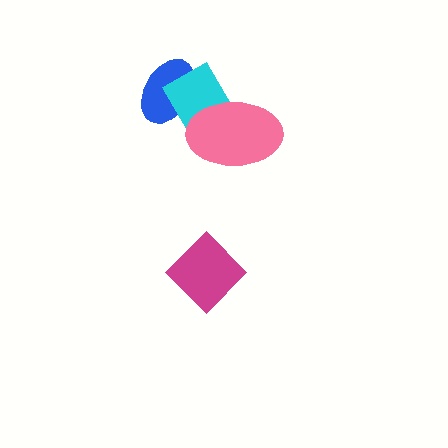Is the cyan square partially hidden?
Yes, it is partially covered by another shape.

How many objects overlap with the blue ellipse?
1 object overlaps with the blue ellipse.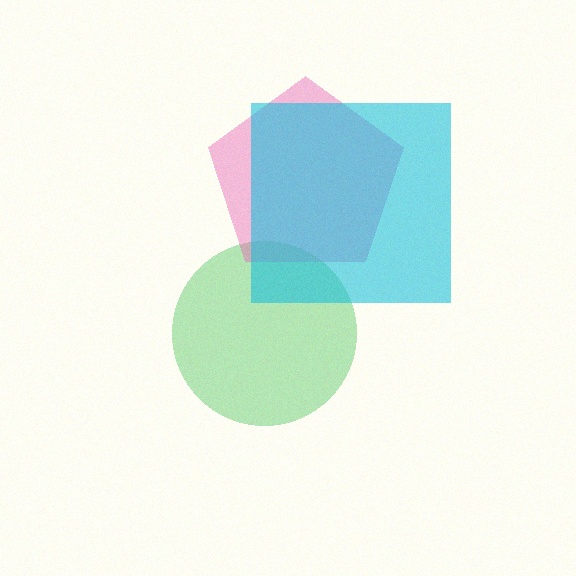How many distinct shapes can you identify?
There are 3 distinct shapes: a green circle, a pink pentagon, a cyan square.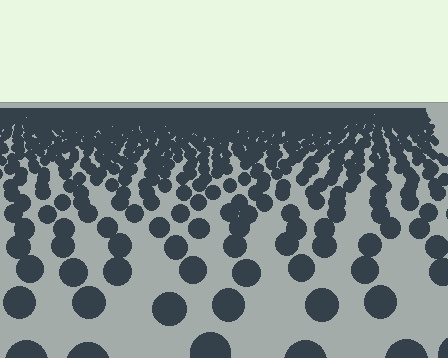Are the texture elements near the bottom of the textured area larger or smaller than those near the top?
Larger. Near the bottom, elements are closer to the viewer and appear at a bigger on-screen size.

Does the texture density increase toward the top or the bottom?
Density increases toward the top.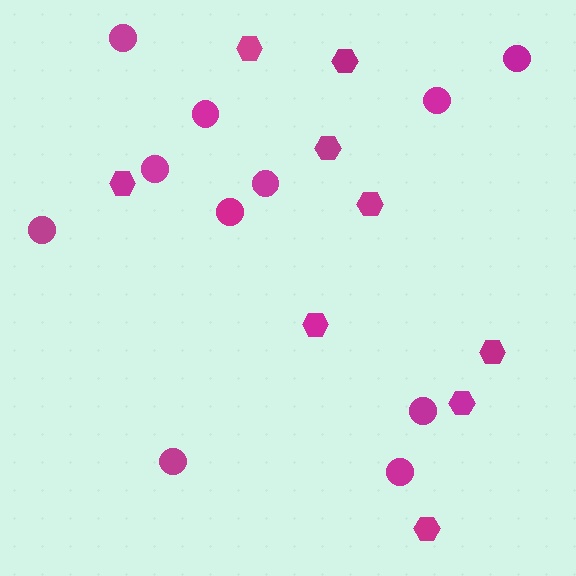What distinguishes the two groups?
There are 2 groups: one group of circles (11) and one group of hexagons (9).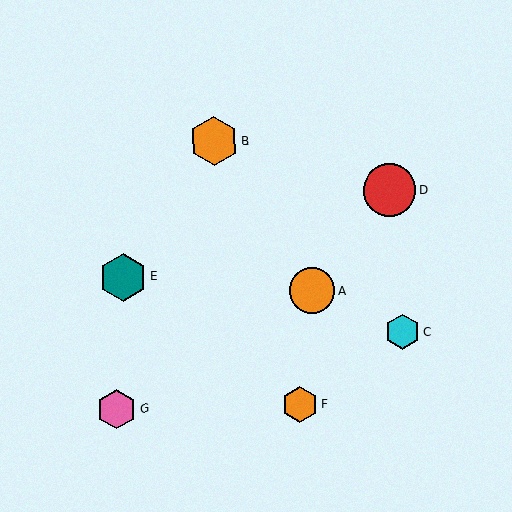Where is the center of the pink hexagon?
The center of the pink hexagon is at (117, 409).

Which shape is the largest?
The red circle (labeled D) is the largest.